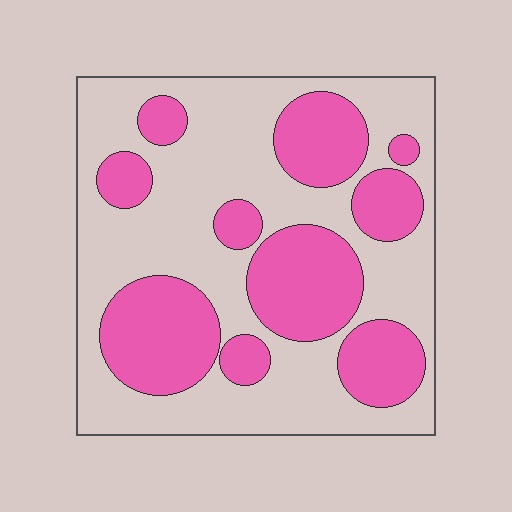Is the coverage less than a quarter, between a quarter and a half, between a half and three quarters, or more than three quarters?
Between a quarter and a half.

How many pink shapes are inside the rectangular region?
10.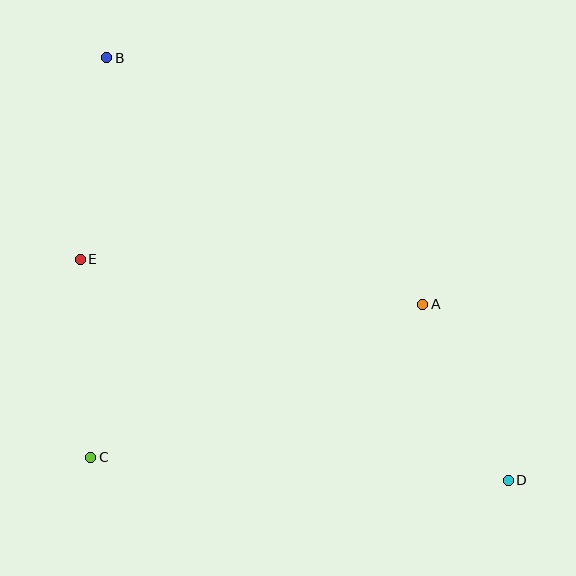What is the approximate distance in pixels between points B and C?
The distance between B and C is approximately 400 pixels.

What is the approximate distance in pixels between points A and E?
The distance between A and E is approximately 345 pixels.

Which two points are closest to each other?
Points A and D are closest to each other.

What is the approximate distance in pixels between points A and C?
The distance between A and C is approximately 366 pixels.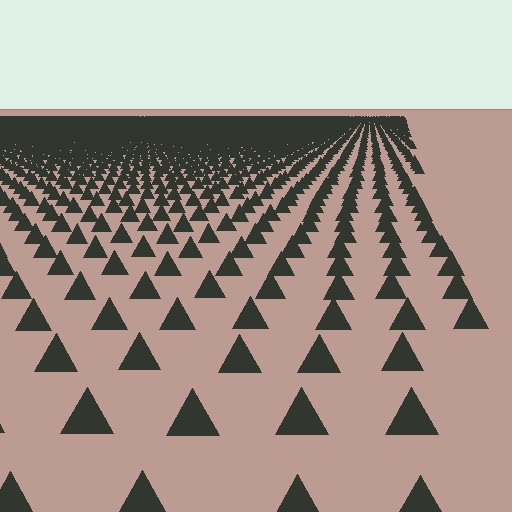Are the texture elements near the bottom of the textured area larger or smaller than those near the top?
Larger. Near the bottom, elements are closer to the viewer and appear at a bigger on-screen size.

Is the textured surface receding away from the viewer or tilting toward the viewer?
The surface is receding away from the viewer. Texture elements get smaller and denser toward the top.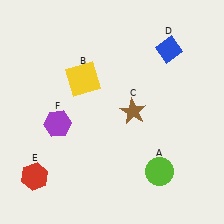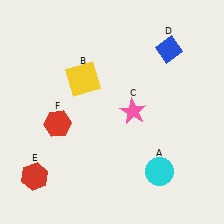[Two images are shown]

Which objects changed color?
A changed from lime to cyan. C changed from brown to pink. F changed from purple to red.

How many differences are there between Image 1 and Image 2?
There are 3 differences between the two images.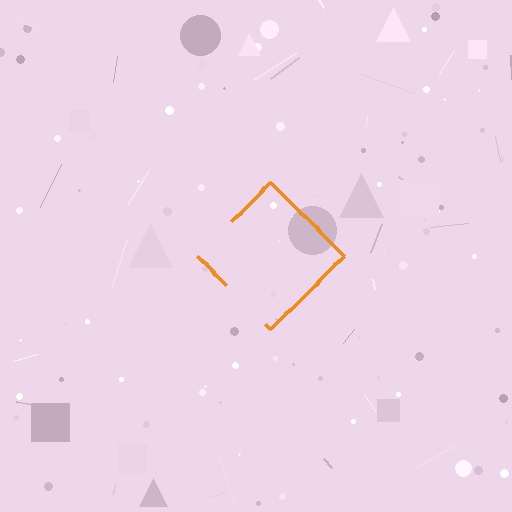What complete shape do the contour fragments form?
The contour fragments form a diamond.